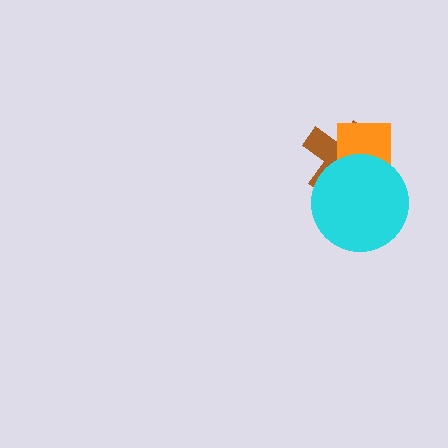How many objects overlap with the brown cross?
2 objects overlap with the brown cross.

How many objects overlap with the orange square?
2 objects overlap with the orange square.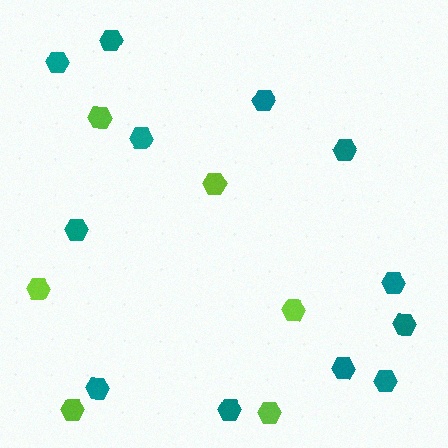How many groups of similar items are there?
There are 2 groups: one group of teal hexagons (12) and one group of lime hexagons (6).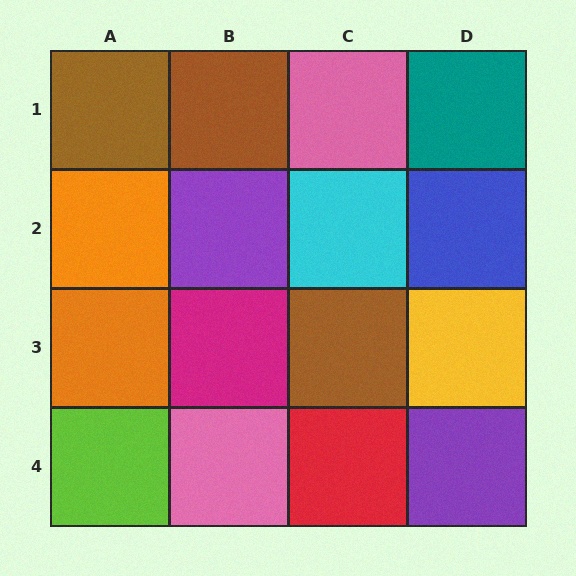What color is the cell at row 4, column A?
Lime.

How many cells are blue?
1 cell is blue.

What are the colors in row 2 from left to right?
Orange, purple, cyan, blue.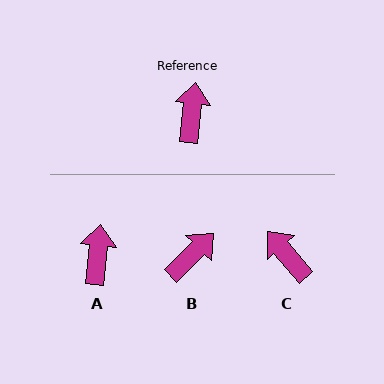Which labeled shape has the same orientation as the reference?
A.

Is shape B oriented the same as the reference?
No, it is off by about 39 degrees.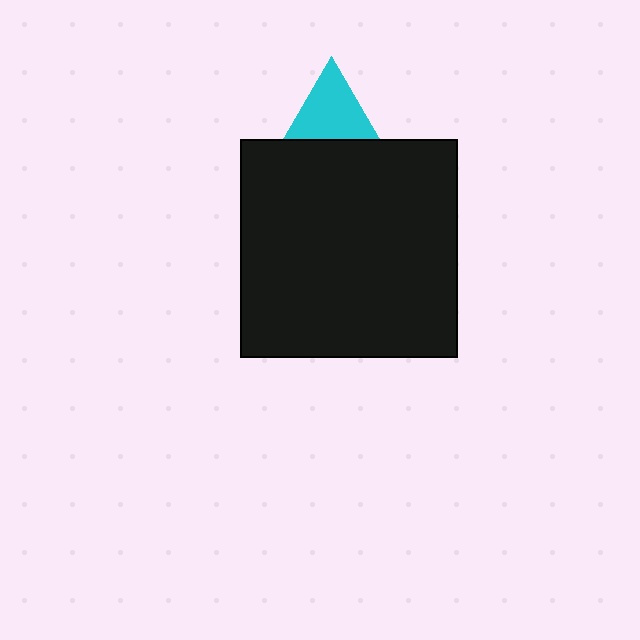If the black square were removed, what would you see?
You would see the complete cyan triangle.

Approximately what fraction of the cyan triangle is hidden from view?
Roughly 46% of the cyan triangle is hidden behind the black square.